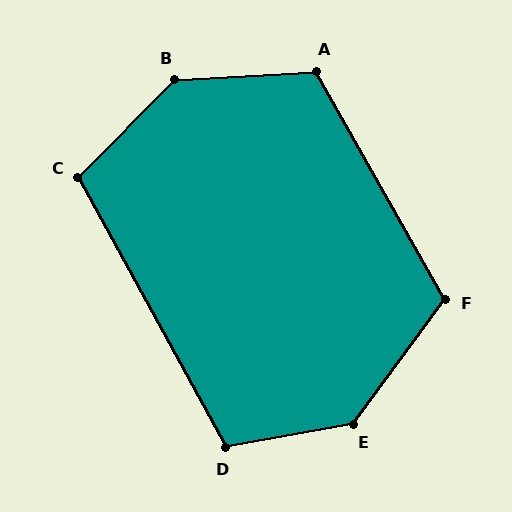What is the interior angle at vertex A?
Approximately 116 degrees (obtuse).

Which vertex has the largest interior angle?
B, at approximately 138 degrees.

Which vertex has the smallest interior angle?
C, at approximately 107 degrees.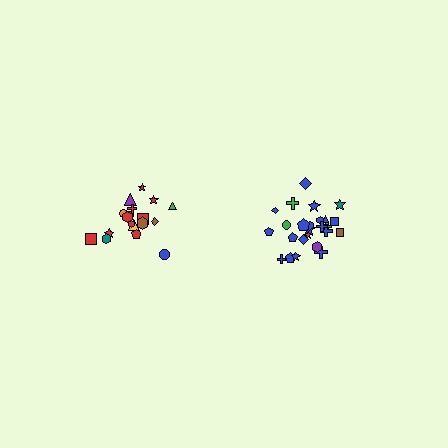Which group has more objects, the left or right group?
The right group.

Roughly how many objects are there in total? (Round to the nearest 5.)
Roughly 45 objects in total.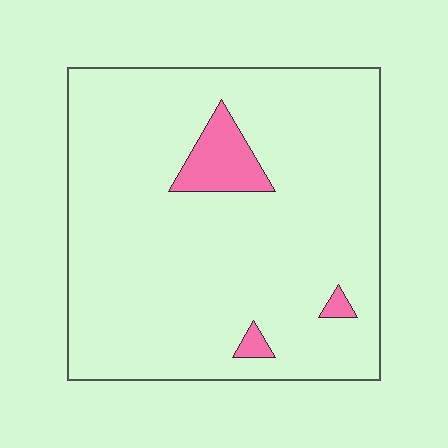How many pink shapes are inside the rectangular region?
3.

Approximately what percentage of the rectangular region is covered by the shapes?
Approximately 5%.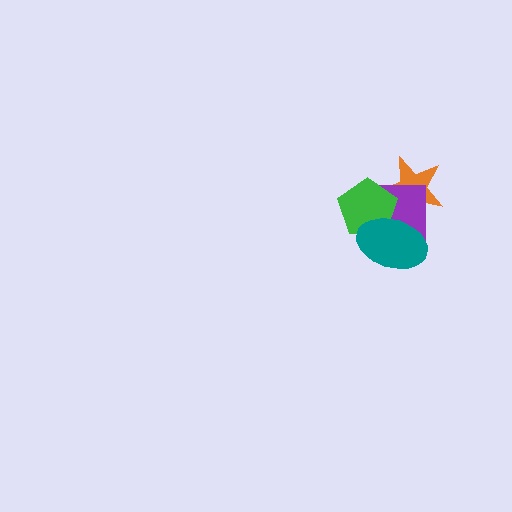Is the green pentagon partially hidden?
Yes, it is partially covered by another shape.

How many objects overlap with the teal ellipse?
3 objects overlap with the teal ellipse.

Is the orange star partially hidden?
Yes, it is partially covered by another shape.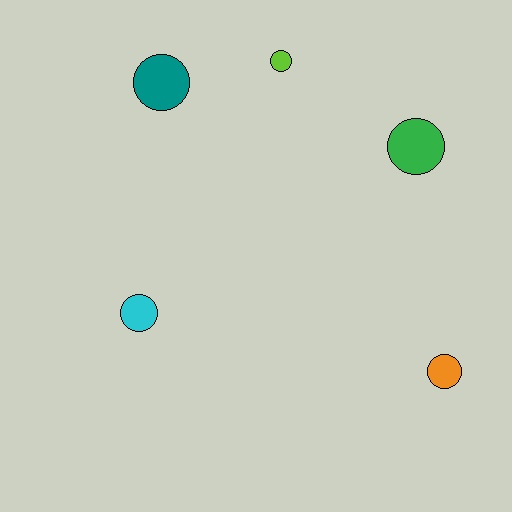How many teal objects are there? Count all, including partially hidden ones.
There is 1 teal object.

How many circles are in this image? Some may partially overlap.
There are 5 circles.